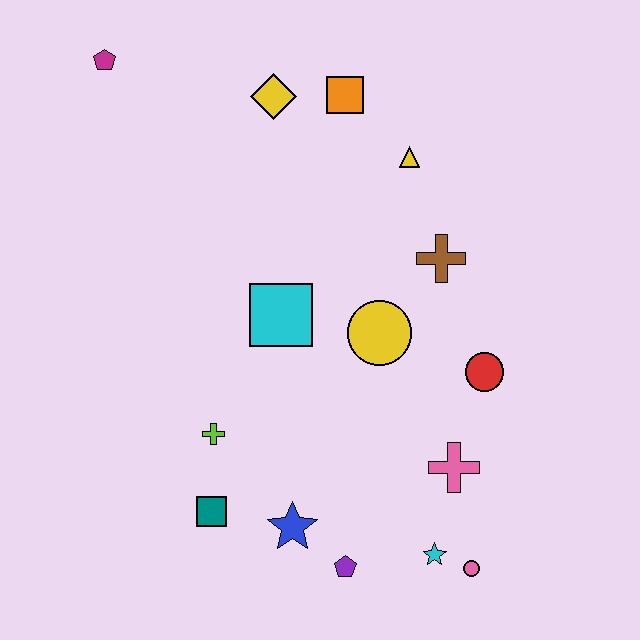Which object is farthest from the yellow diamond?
The pink circle is farthest from the yellow diamond.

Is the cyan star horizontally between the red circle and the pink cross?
No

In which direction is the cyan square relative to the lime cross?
The cyan square is above the lime cross.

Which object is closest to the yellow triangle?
The orange square is closest to the yellow triangle.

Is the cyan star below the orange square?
Yes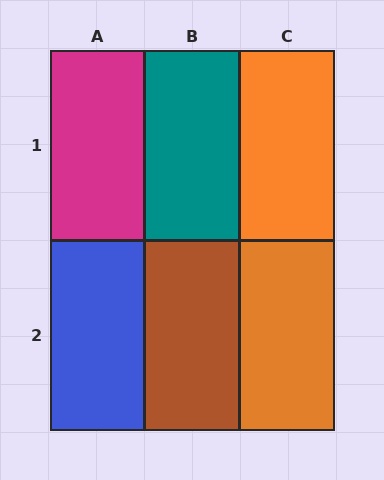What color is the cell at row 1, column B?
Teal.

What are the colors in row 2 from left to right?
Blue, brown, orange.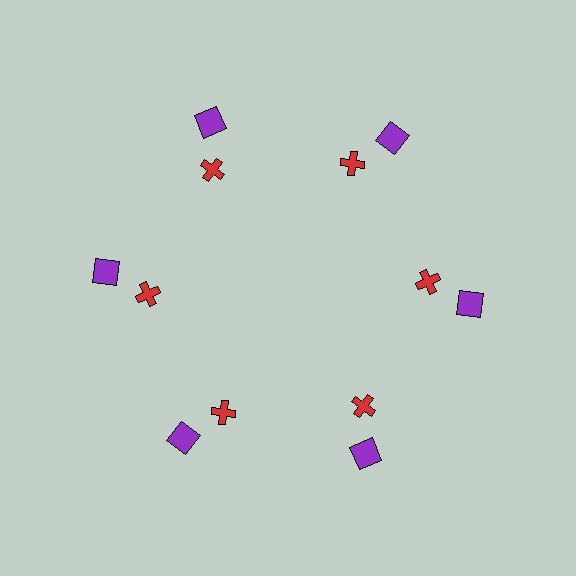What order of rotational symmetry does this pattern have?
This pattern has 6-fold rotational symmetry.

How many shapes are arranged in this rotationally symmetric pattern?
There are 12 shapes, arranged in 6 groups of 2.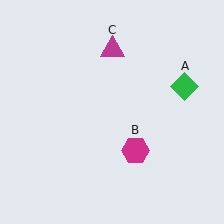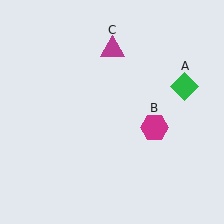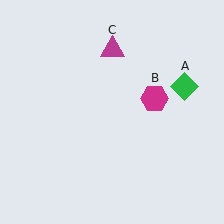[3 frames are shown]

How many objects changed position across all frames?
1 object changed position: magenta hexagon (object B).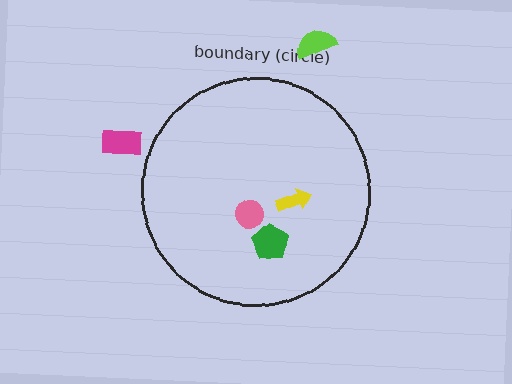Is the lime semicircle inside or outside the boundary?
Outside.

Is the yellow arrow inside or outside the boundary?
Inside.